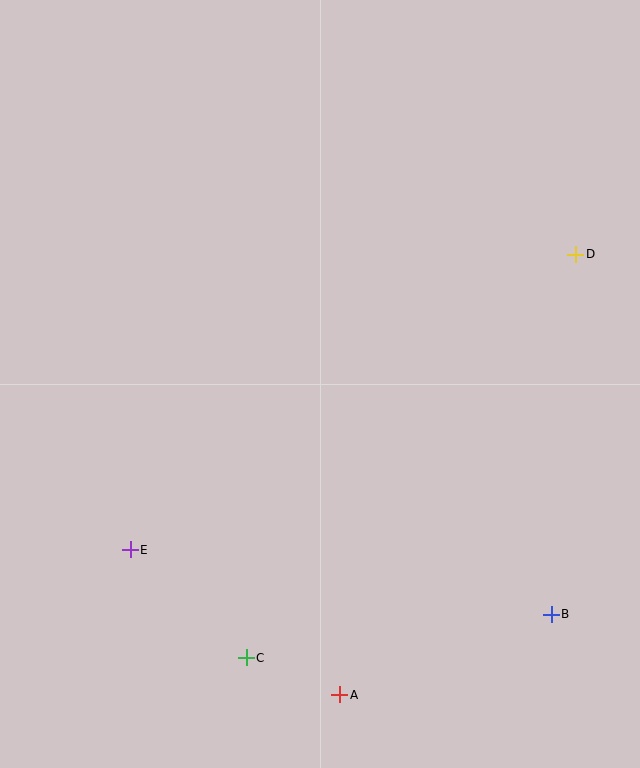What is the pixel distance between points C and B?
The distance between C and B is 308 pixels.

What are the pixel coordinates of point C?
Point C is at (246, 658).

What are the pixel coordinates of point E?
Point E is at (130, 550).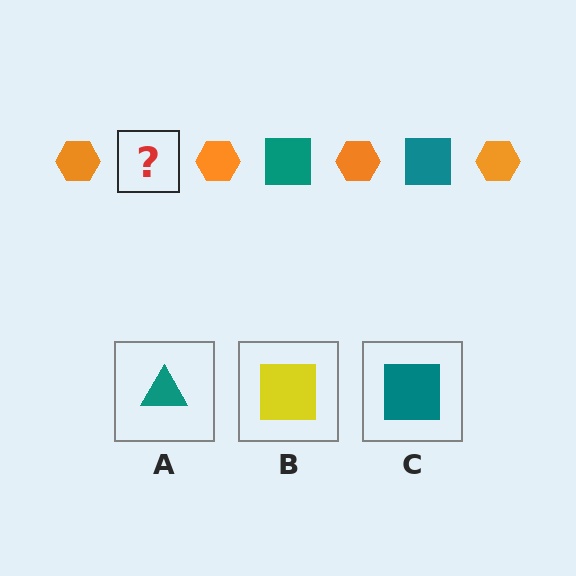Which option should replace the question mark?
Option C.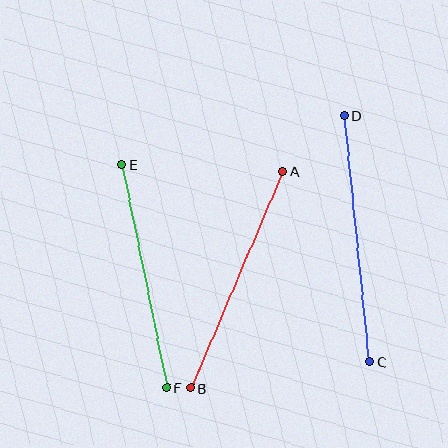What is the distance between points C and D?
The distance is approximately 248 pixels.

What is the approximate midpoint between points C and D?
The midpoint is at approximately (357, 239) pixels.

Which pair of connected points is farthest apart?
Points C and D are farthest apart.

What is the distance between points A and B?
The distance is approximately 235 pixels.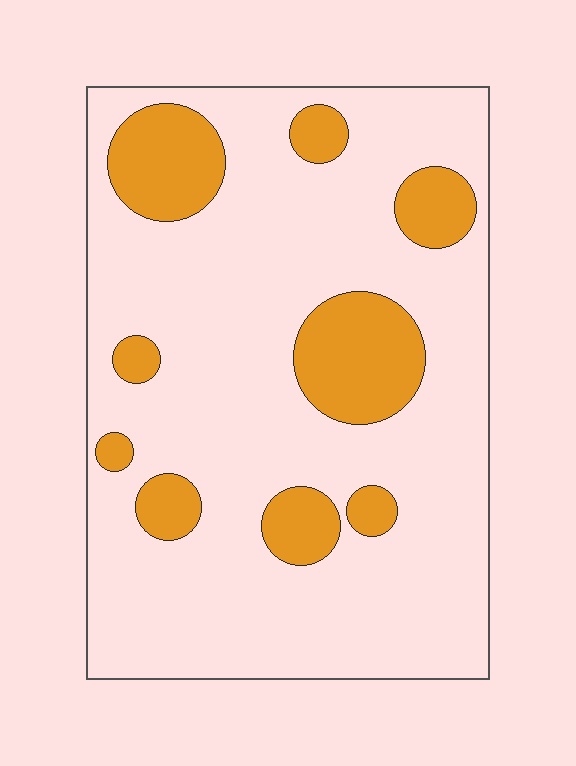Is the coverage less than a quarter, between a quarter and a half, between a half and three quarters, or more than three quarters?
Less than a quarter.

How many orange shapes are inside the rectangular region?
9.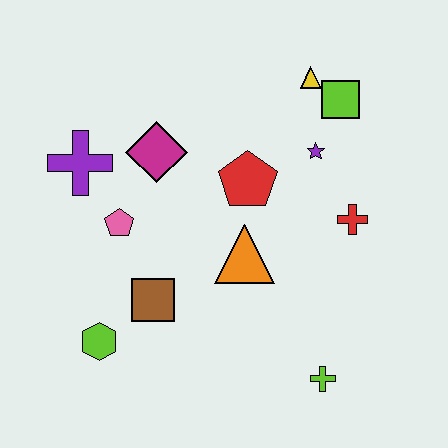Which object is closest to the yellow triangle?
The lime square is closest to the yellow triangle.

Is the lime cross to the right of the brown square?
Yes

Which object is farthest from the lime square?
The lime hexagon is farthest from the lime square.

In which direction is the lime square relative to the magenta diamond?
The lime square is to the right of the magenta diamond.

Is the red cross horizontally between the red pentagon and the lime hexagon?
No